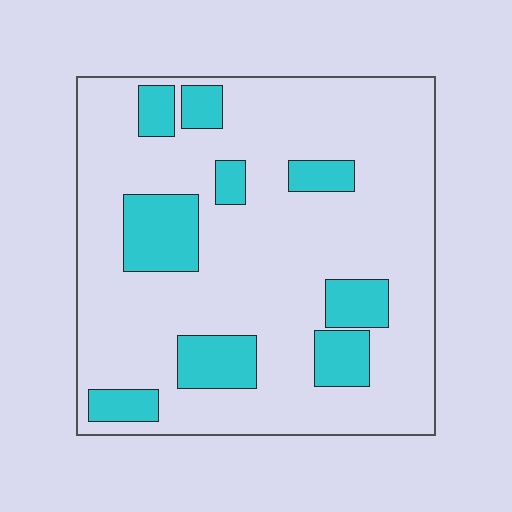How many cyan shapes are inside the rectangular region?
9.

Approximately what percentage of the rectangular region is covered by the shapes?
Approximately 20%.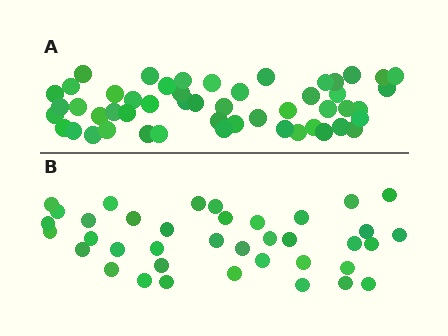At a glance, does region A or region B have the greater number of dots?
Region A (the top region) has more dots.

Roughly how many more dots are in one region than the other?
Region A has approximately 15 more dots than region B.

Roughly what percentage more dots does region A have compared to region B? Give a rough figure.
About 35% more.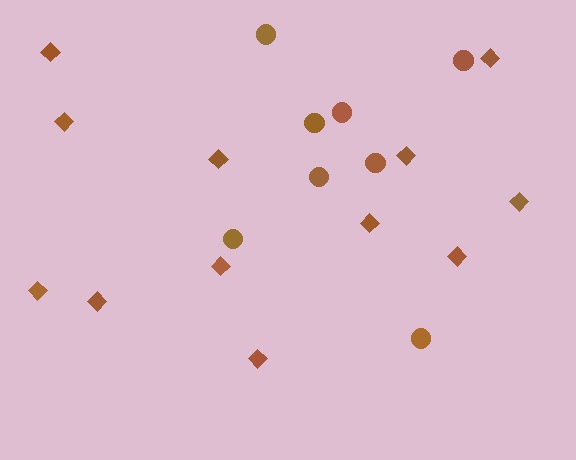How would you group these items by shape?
There are 2 groups: one group of diamonds (12) and one group of circles (8).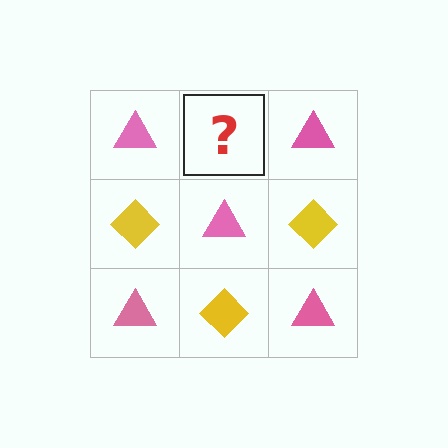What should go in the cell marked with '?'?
The missing cell should contain a yellow diamond.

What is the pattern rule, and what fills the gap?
The rule is that it alternates pink triangle and yellow diamond in a checkerboard pattern. The gap should be filled with a yellow diamond.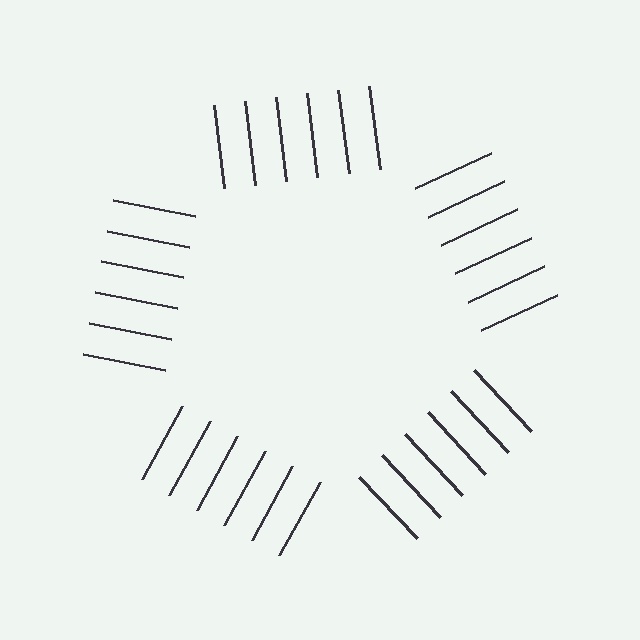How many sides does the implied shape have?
5 sides — the line-ends trace a pentagon.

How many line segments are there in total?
30 — 6 along each of the 5 edges.